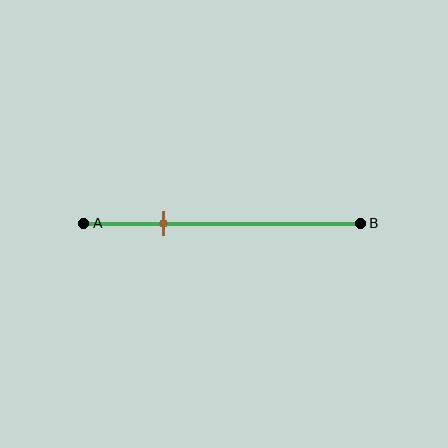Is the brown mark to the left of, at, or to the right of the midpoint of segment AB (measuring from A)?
The brown mark is to the left of the midpoint of segment AB.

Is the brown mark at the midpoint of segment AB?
No, the mark is at about 30% from A, not at the 50% midpoint.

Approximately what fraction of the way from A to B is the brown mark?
The brown mark is approximately 30% of the way from A to B.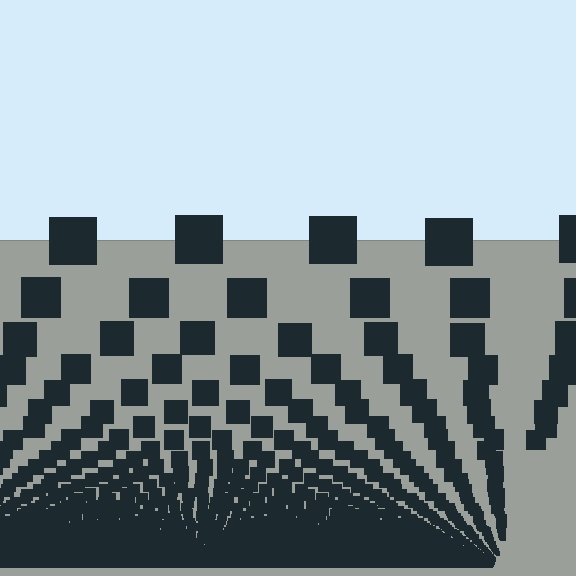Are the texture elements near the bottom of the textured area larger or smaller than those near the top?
Smaller. The gradient is inverted — elements near the bottom are smaller and denser.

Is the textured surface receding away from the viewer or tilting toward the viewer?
The surface appears to tilt toward the viewer. Texture elements get larger and sparser toward the top.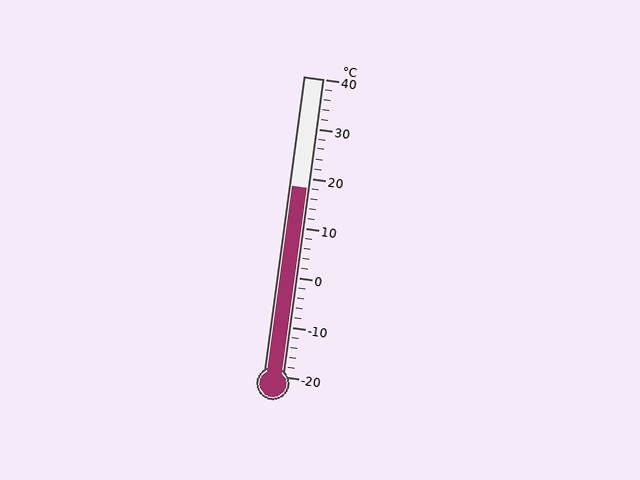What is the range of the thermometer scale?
The thermometer scale ranges from -20°C to 40°C.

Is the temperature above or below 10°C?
The temperature is above 10°C.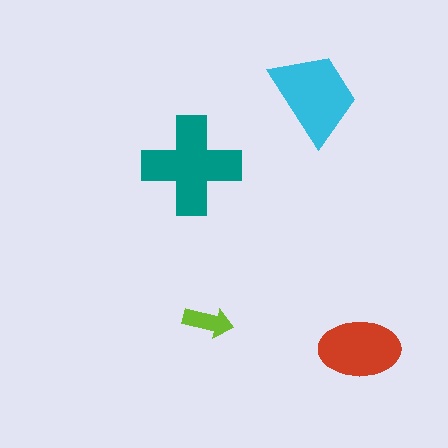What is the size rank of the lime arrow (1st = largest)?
4th.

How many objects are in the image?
There are 4 objects in the image.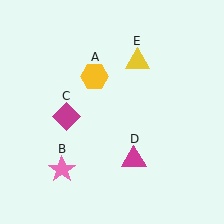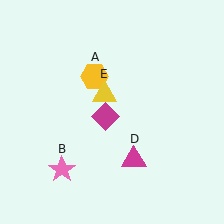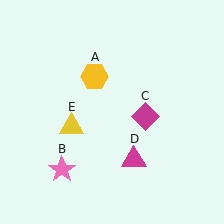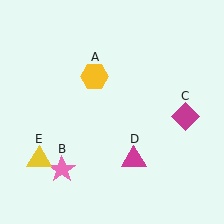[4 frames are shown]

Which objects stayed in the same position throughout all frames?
Yellow hexagon (object A) and pink star (object B) and magenta triangle (object D) remained stationary.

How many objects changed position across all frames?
2 objects changed position: magenta diamond (object C), yellow triangle (object E).